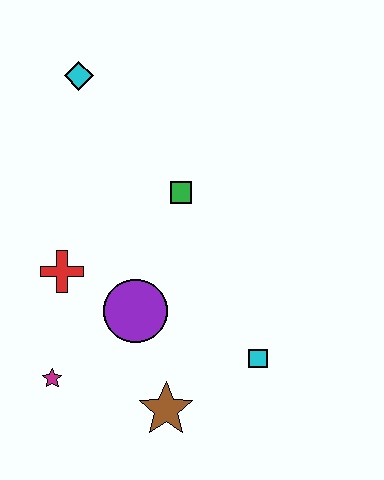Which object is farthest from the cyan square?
The cyan diamond is farthest from the cyan square.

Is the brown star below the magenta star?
Yes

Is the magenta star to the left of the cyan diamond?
Yes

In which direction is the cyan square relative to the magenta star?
The cyan square is to the right of the magenta star.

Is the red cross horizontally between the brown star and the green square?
No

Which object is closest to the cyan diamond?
The green square is closest to the cyan diamond.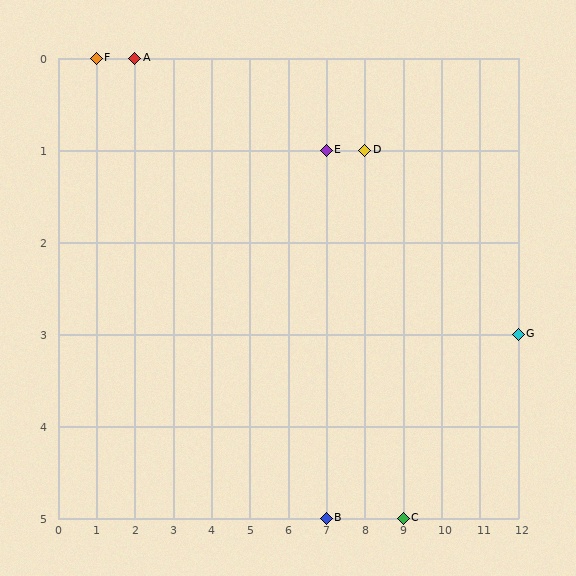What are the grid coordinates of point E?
Point E is at grid coordinates (7, 1).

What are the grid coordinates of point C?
Point C is at grid coordinates (9, 5).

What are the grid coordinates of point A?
Point A is at grid coordinates (2, 0).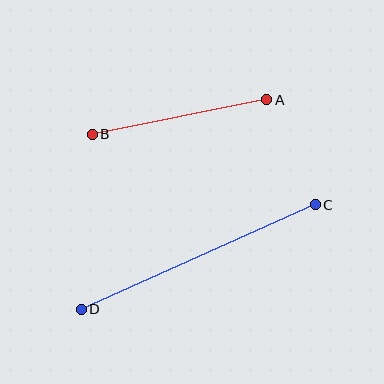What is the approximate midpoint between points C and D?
The midpoint is at approximately (198, 257) pixels.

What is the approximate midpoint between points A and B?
The midpoint is at approximately (180, 117) pixels.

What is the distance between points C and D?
The distance is approximately 256 pixels.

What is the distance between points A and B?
The distance is approximately 178 pixels.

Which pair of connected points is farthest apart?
Points C and D are farthest apart.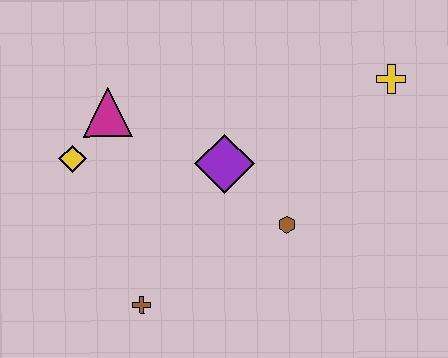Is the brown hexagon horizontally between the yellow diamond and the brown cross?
No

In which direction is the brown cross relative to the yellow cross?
The brown cross is to the left of the yellow cross.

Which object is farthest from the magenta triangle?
The yellow cross is farthest from the magenta triangle.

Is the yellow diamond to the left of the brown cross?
Yes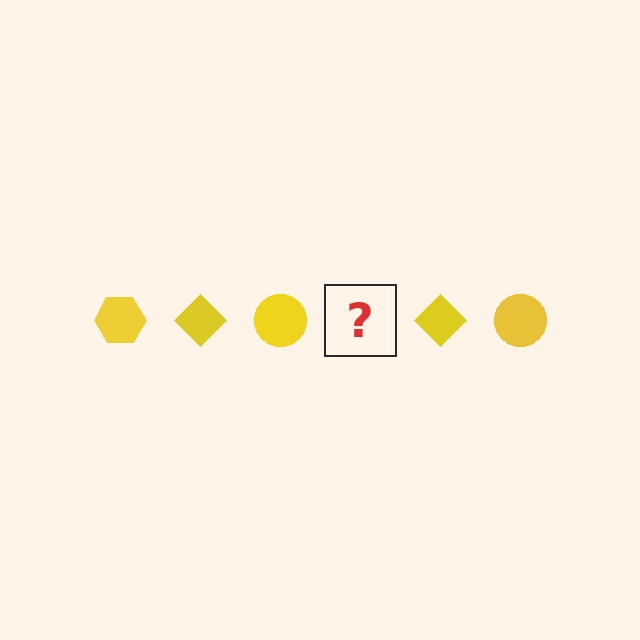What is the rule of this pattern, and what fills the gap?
The rule is that the pattern cycles through hexagon, diamond, circle shapes in yellow. The gap should be filled with a yellow hexagon.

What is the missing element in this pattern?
The missing element is a yellow hexagon.